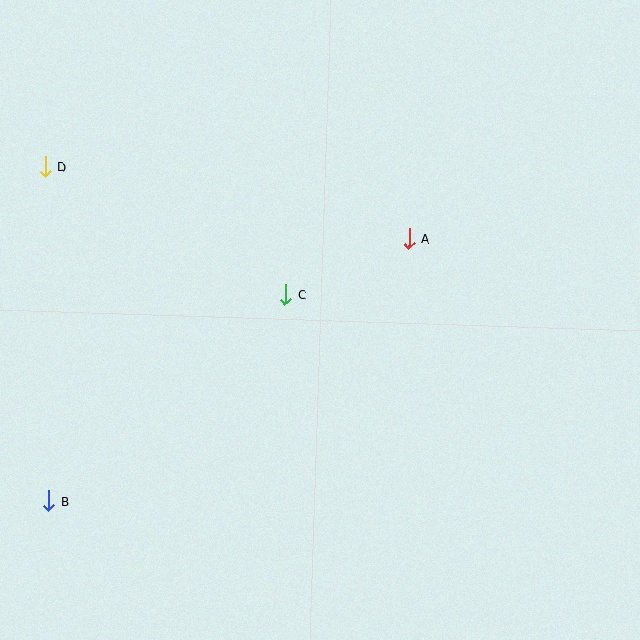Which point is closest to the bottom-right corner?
Point A is closest to the bottom-right corner.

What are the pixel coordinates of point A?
Point A is at (409, 239).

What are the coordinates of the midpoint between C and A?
The midpoint between C and A is at (347, 267).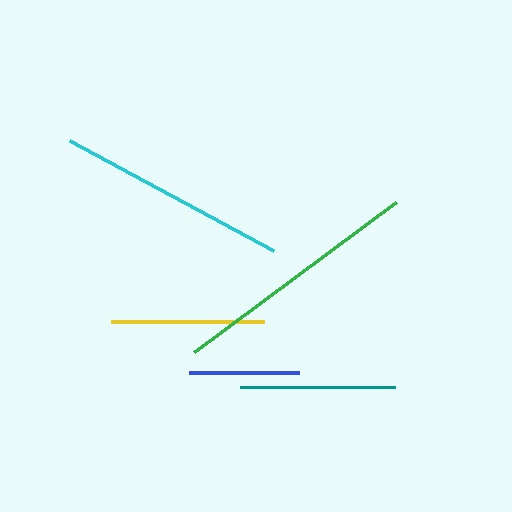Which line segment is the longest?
The green line is the longest at approximately 252 pixels.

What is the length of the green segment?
The green segment is approximately 252 pixels long.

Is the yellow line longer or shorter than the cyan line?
The cyan line is longer than the yellow line.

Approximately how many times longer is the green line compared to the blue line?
The green line is approximately 2.3 times the length of the blue line.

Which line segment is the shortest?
The blue line is the shortest at approximately 110 pixels.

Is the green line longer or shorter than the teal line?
The green line is longer than the teal line.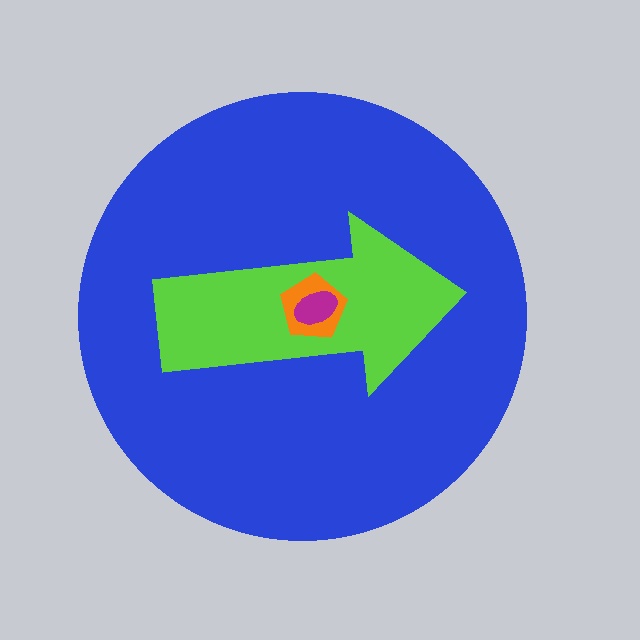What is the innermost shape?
The magenta ellipse.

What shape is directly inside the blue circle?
The lime arrow.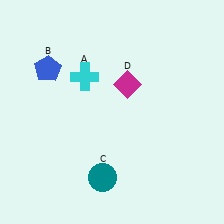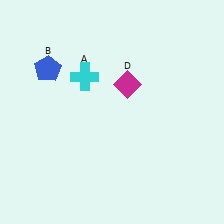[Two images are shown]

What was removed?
The teal circle (C) was removed in Image 2.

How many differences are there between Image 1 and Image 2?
There is 1 difference between the two images.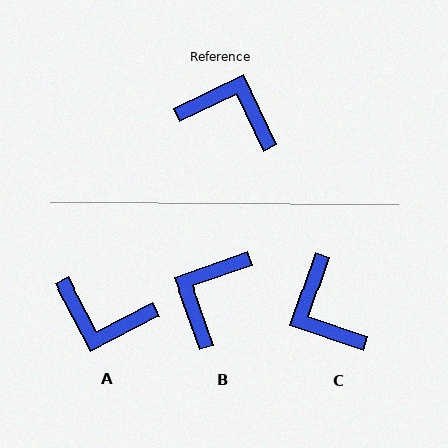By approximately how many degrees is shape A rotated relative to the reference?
Approximately 178 degrees clockwise.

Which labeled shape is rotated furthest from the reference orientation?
A, about 178 degrees away.